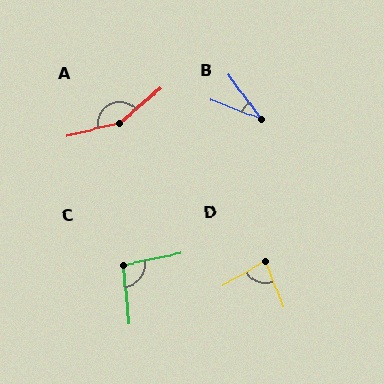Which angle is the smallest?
B, at approximately 33 degrees.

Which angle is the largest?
A, at approximately 154 degrees.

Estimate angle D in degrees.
Approximately 81 degrees.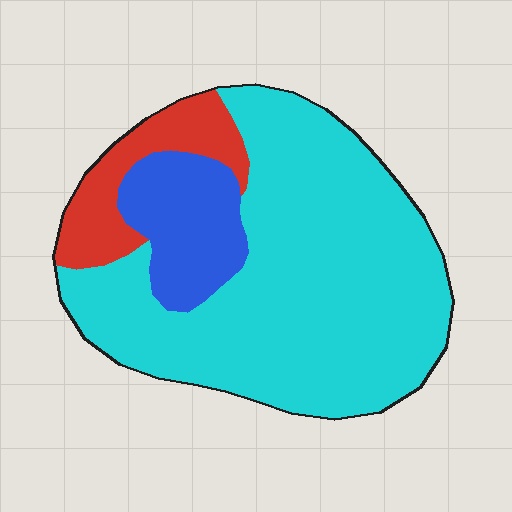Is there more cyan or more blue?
Cyan.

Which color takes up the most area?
Cyan, at roughly 70%.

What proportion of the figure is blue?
Blue covers 15% of the figure.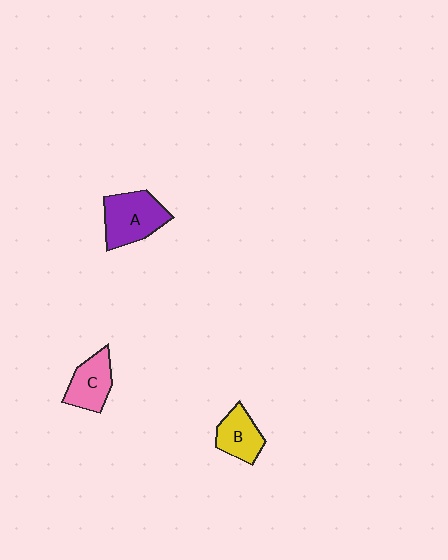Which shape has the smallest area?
Shape B (yellow).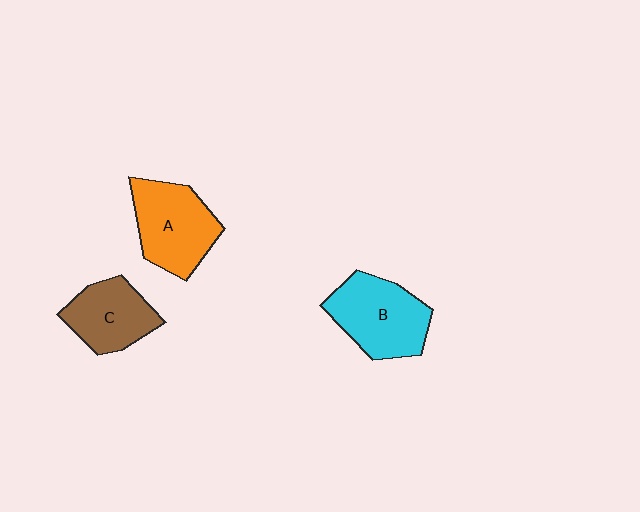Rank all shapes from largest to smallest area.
From largest to smallest: B (cyan), A (orange), C (brown).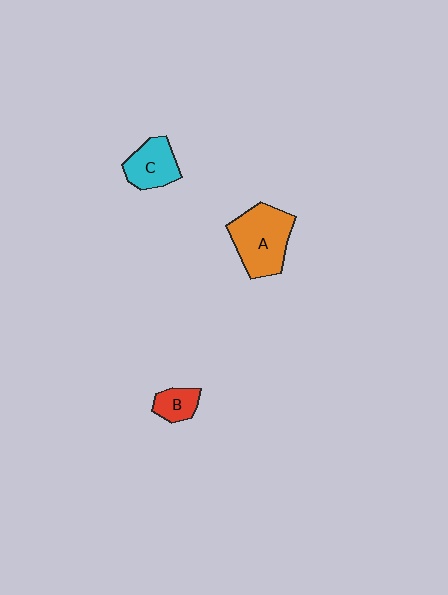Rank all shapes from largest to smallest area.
From largest to smallest: A (orange), C (cyan), B (red).